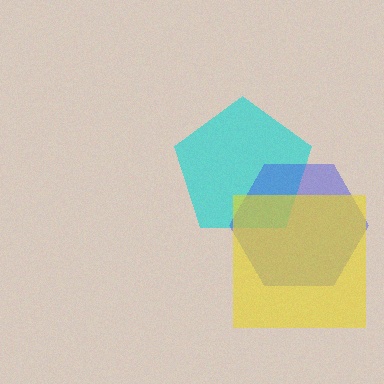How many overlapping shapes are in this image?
There are 3 overlapping shapes in the image.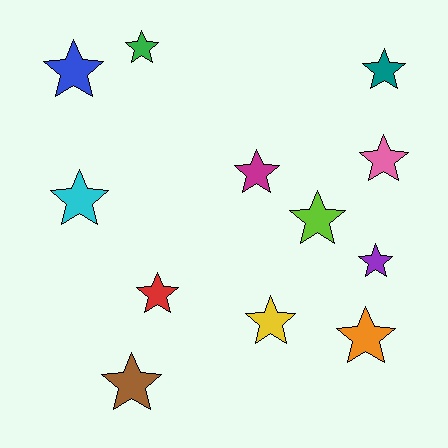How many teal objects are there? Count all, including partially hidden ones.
There is 1 teal object.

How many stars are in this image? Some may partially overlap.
There are 12 stars.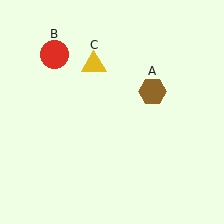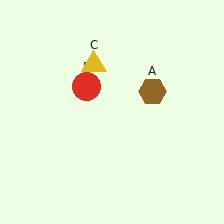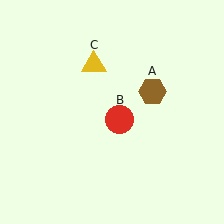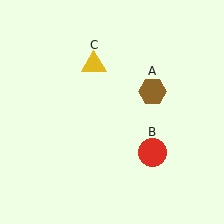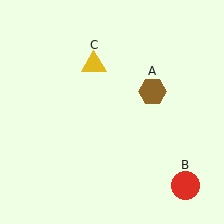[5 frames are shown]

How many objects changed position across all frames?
1 object changed position: red circle (object B).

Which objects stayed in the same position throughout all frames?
Brown hexagon (object A) and yellow triangle (object C) remained stationary.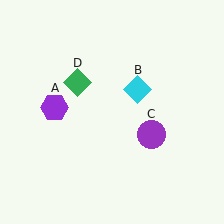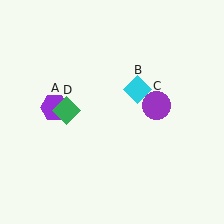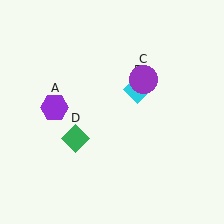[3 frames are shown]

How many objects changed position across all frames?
2 objects changed position: purple circle (object C), green diamond (object D).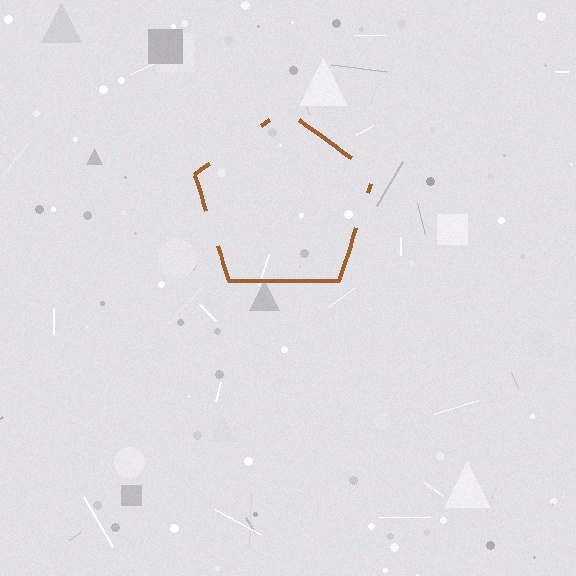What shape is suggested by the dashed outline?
The dashed outline suggests a pentagon.